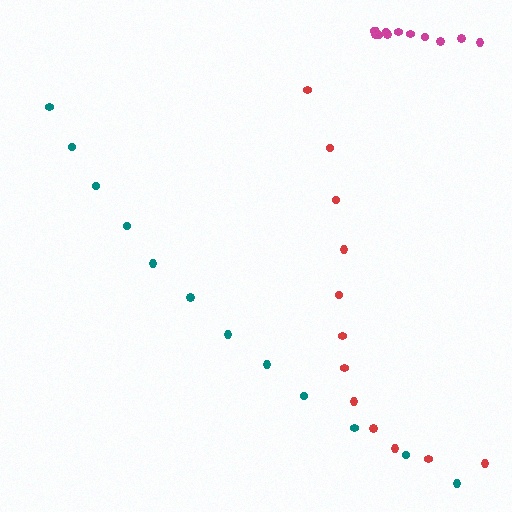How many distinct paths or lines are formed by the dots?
There are 3 distinct paths.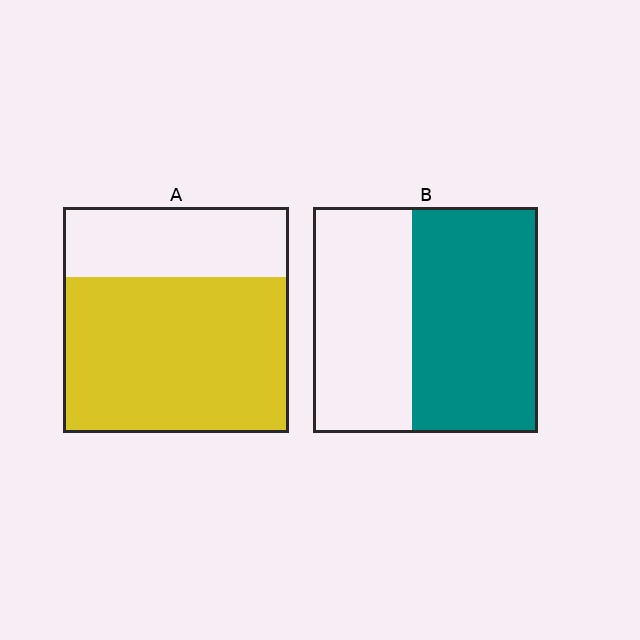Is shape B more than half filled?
Yes.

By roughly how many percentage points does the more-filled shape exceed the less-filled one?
By roughly 15 percentage points (A over B).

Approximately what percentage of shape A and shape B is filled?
A is approximately 70% and B is approximately 55%.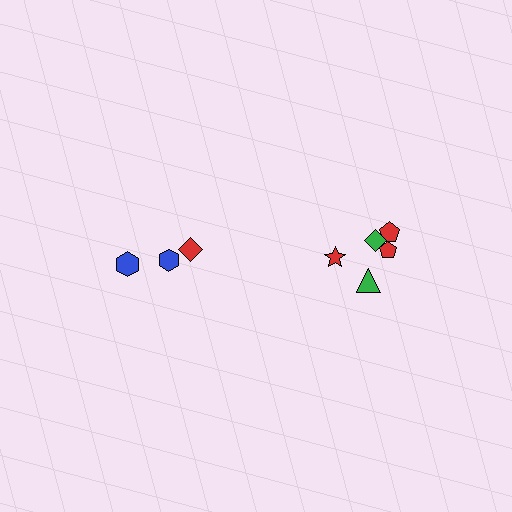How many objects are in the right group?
There are 5 objects.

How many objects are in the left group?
There are 3 objects.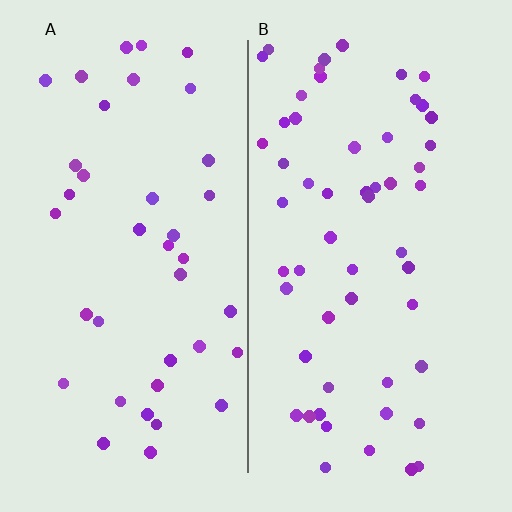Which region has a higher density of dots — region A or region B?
B (the right).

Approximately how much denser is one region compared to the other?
Approximately 1.4× — region B over region A.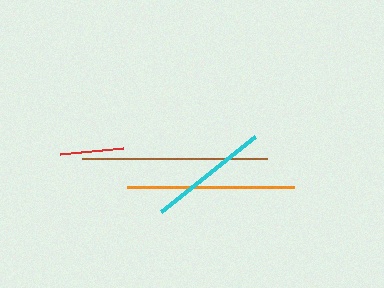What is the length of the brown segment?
The brown segment is approximately 185 pixels long.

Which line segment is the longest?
The brown line is the longest at approximately 185 pixels.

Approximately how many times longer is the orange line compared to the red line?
The orange line is approximately 2.6 times the length of the red line.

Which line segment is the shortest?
The red line is the shortest at approximately 64 pixels.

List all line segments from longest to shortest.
From longest to shortest: brown, orange, cyan, red.